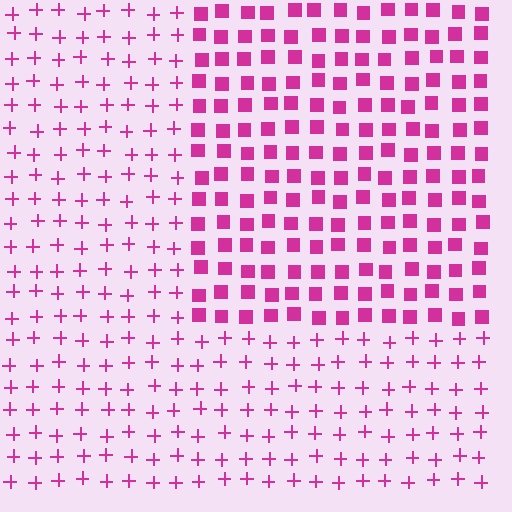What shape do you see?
I see a rectangle.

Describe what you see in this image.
The image is filled with small magenta elements arranged in a uniform grid. A rectangle-shaped region contains squares, while the surrounding area contains plus signs. The boundary is defined purely by the change in element shape.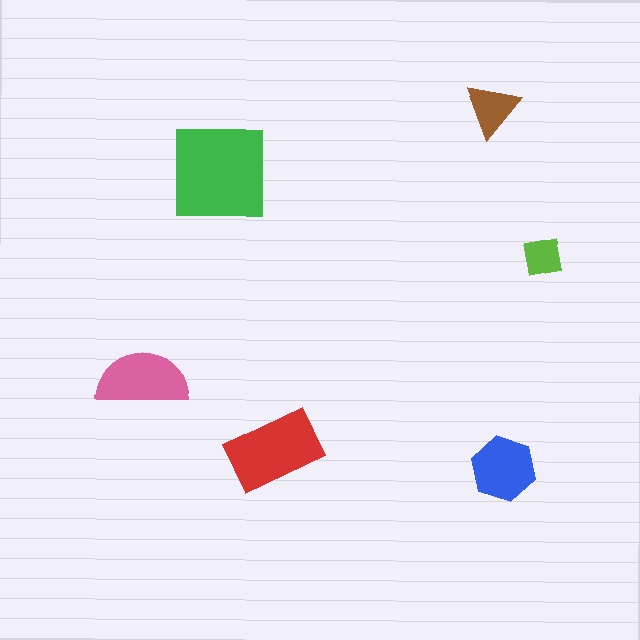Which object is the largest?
The green square.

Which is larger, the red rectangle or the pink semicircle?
The red rectangle.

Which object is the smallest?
The lime square.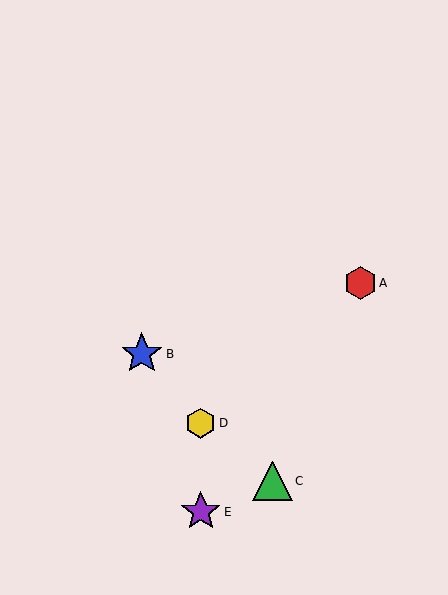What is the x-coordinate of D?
Object D is at x≈201.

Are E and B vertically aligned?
No, E is at x≈201 and B is at x≈142.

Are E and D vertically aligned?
Yes, both are at x≈201.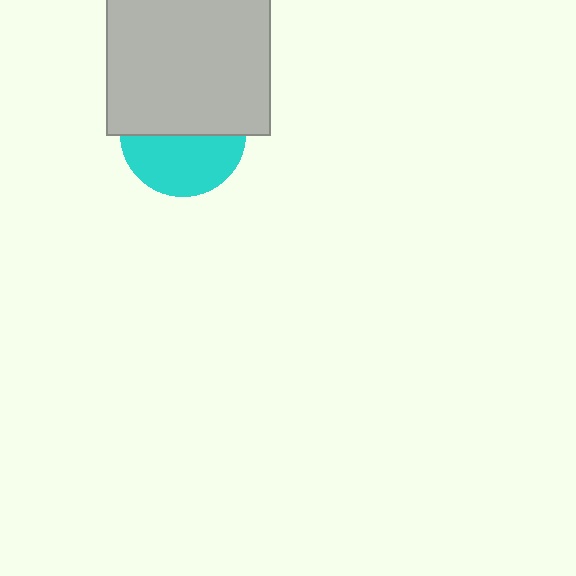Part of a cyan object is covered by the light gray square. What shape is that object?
It is a circle.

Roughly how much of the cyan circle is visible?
About half of it is visible (roughly 48%).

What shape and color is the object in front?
The object in front is a light gray square.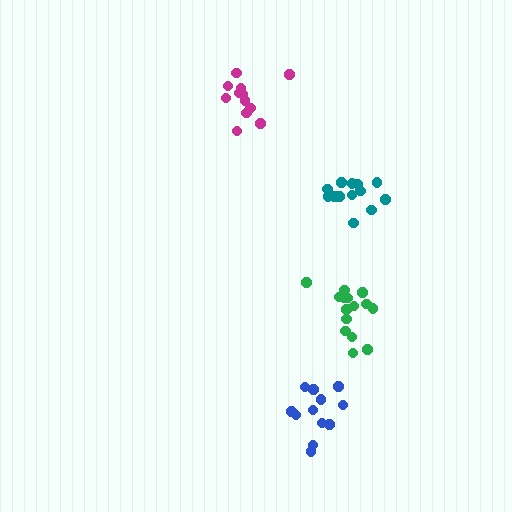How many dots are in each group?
Group 1: 13 dots, Group 2: 12 dots, Group 3: 12 dots, Group 4: 15 dots (52 total).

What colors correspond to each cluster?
The clusters are colored: teal, magenta, blue, green.